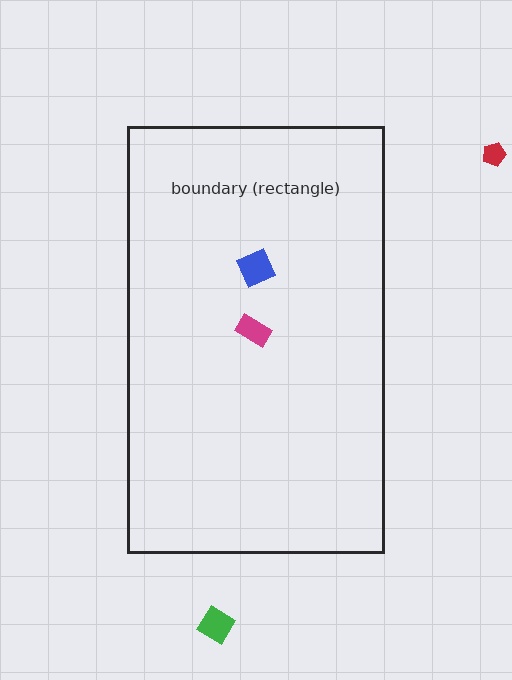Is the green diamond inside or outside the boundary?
Outside.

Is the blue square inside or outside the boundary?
Inside.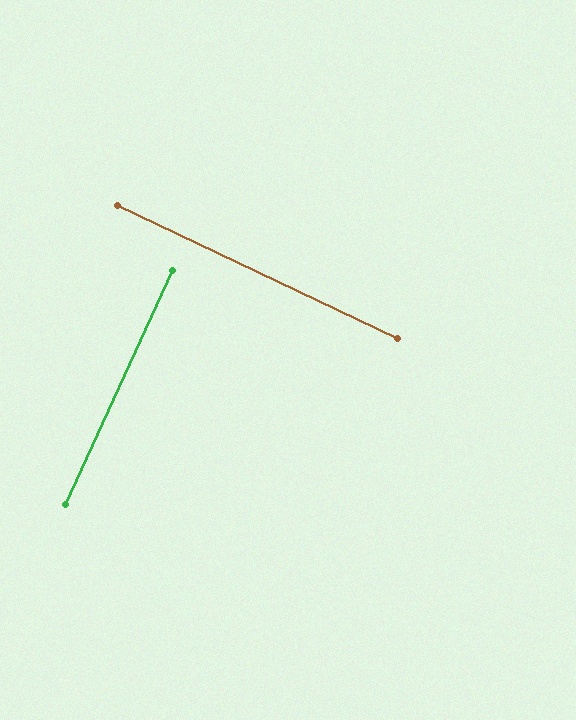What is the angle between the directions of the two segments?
Approximately 89 degrees.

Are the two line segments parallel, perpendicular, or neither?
Perpendicular — they meet at approximately 89°.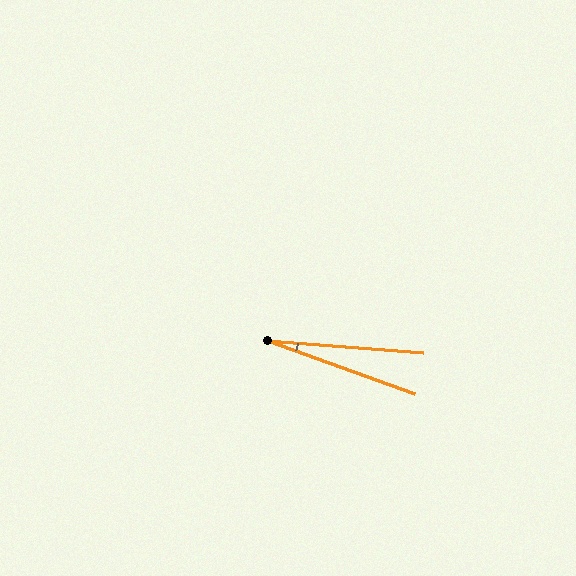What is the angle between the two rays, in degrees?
Approximately 16 degrees.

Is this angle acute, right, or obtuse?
It is acute.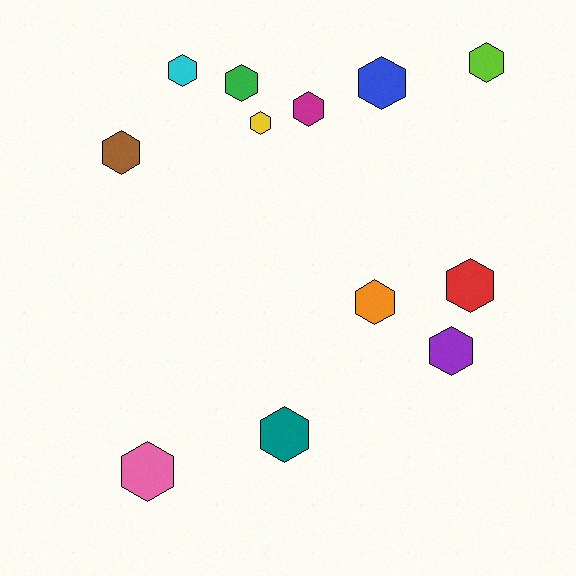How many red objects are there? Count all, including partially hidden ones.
There is 1 red object.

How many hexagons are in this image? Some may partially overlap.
There are 12 hexagons.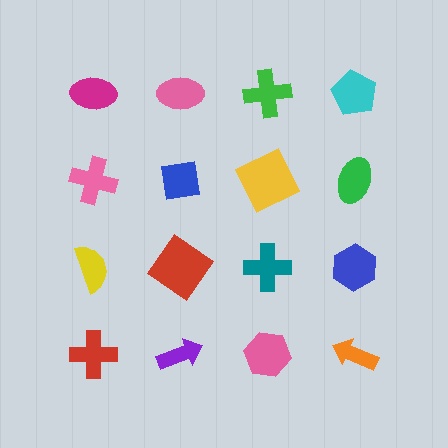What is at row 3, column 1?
A yellow semicircle.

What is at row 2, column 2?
A blue square.